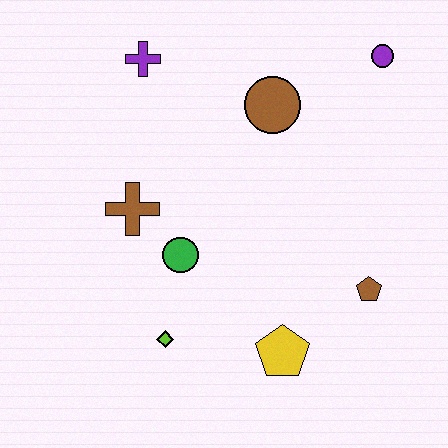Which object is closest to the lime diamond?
The green circle is closest to the lime diamond.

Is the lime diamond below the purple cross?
Yes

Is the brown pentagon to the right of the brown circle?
Yes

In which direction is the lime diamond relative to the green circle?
The lime diamond is below the green circle.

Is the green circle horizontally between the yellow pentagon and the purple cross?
Yes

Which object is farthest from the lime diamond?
The purple circle is farthest from the lime diamond.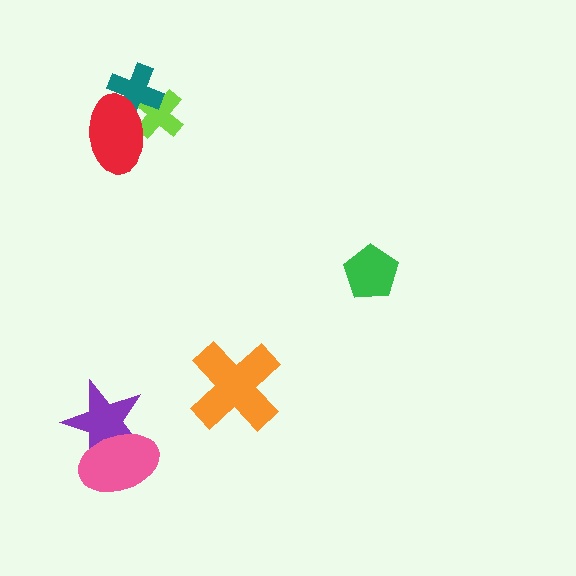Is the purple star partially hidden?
Yes, it is partially covered by another shape.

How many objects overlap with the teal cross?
2 objects overlap with the teal cross.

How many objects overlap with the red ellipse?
2 objects overlap with the red ellipse.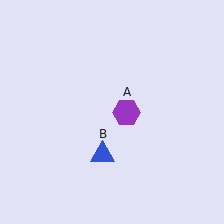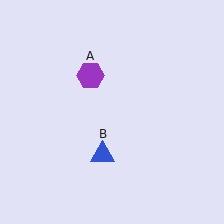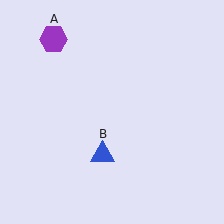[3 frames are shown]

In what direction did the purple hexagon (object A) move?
The purple hexagon (object A) moved up and to the left.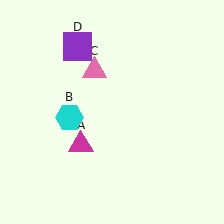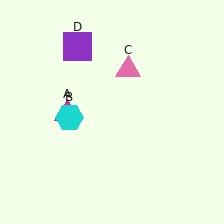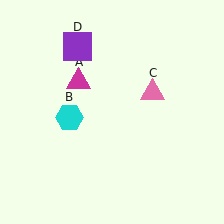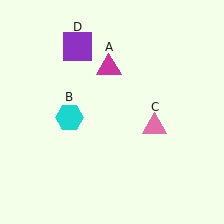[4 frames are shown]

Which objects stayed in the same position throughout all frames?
Cyan hexagon (object B) and purple square (object D) remained stationary.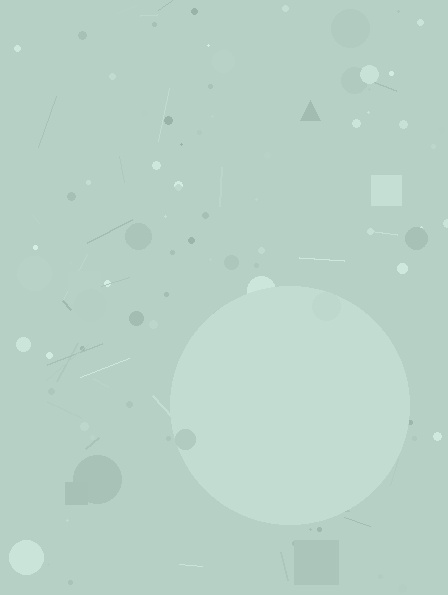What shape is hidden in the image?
A circle is hidden in the image.